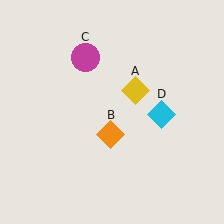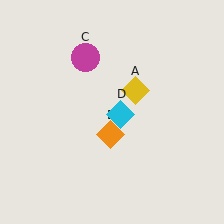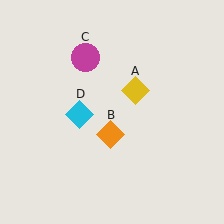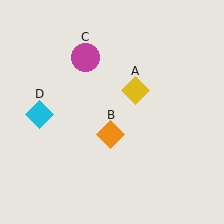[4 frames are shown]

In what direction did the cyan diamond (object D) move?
The cyan diamond (object D) moved left.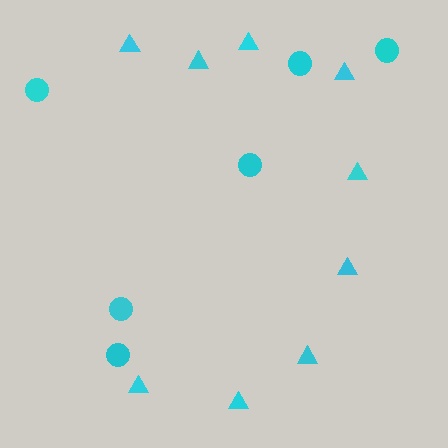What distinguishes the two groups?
There are 2 groups: one group of triangles (9) and one group of circles (6).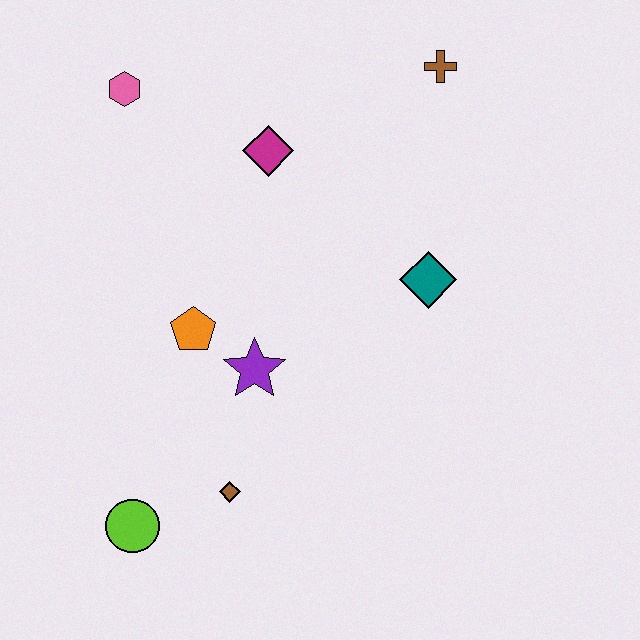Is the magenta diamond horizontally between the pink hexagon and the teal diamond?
Yes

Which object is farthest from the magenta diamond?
The lime circle is farthest from the magenta diamond.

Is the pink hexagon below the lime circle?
No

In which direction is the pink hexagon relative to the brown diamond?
The pink hexagon is above the brown diamond.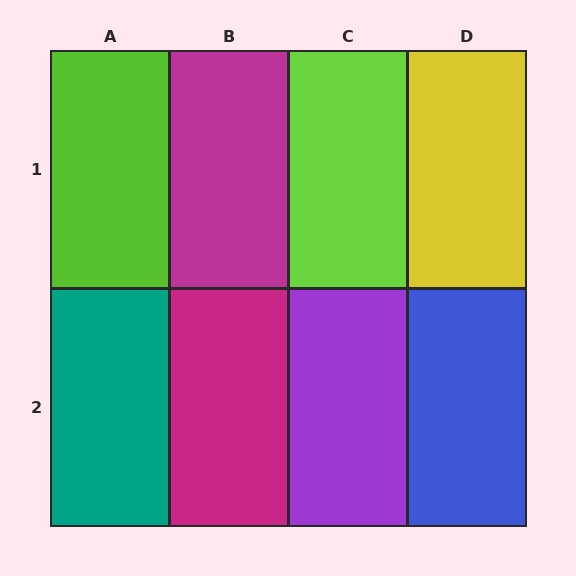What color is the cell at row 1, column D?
Yellow.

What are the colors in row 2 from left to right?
Teal, magenta, purple, blue.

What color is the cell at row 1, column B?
Magenta.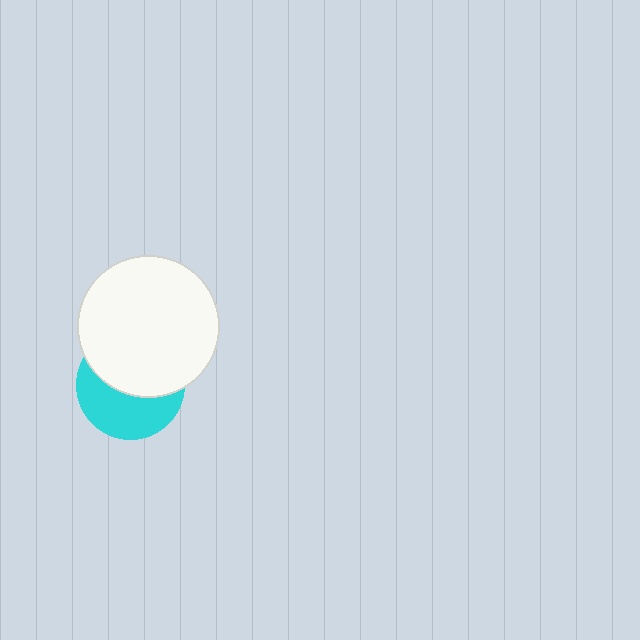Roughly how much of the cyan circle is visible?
About half of it is visible (roughly 47%).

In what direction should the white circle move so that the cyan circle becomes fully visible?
The white circle should move up. That is the shortest direction to clear the overlap and leave the cyan circle fully visible.